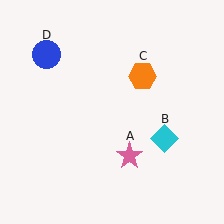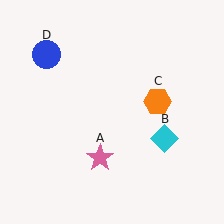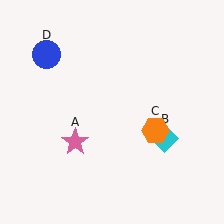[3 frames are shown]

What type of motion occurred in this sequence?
The pink star (object A), orange hexagon (object C) rotated clockwise around the center of the scene.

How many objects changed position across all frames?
2 objects changed position: pink star (object A), orange hexagon (object C).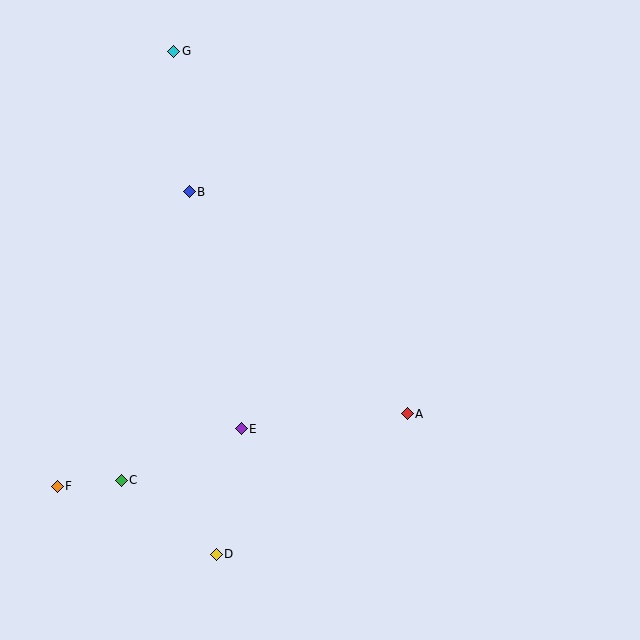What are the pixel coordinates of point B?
Point B is at (189, 192).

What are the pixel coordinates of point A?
Point A is at (407, 414).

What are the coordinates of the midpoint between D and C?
The midpoint between D and C is at (169, 517).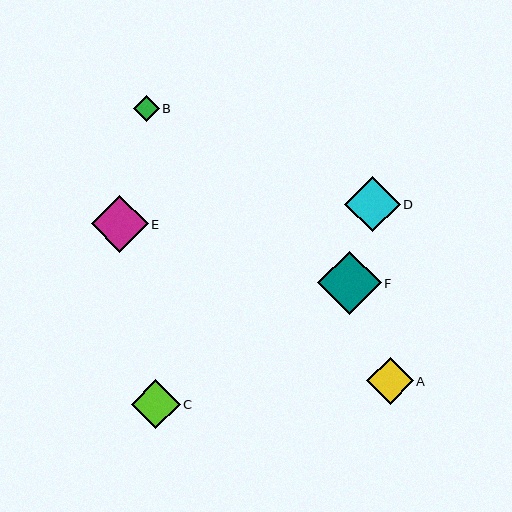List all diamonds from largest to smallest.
From largest to smallest: F, E, D, C, A, B.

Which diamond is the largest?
Diamond F is the largest with a size of approximately 64 pixels.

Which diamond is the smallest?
Diamond B is the smallest with a size of approximately 26 pixels.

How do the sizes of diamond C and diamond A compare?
Diamond C and diamond A are approximately the same size.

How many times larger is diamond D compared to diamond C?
Diamond D is approximately 1.1 times the size of diamond C.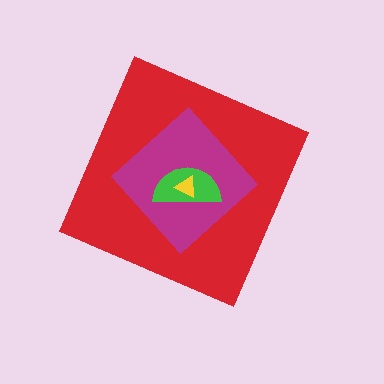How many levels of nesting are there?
4.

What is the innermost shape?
The yellow triangle.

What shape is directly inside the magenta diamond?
The green semicircle.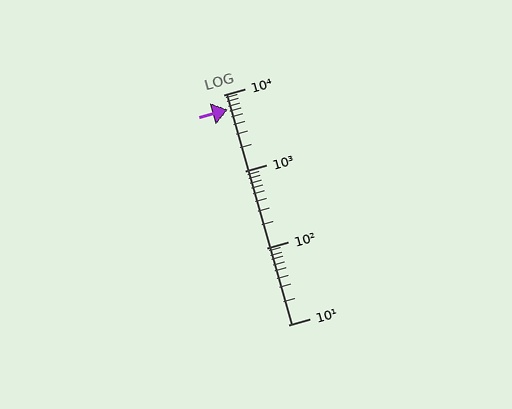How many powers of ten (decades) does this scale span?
The scale spans 3 decades, from 10 to 10000.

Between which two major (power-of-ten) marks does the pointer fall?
The pointer is between 1000 and 10000.